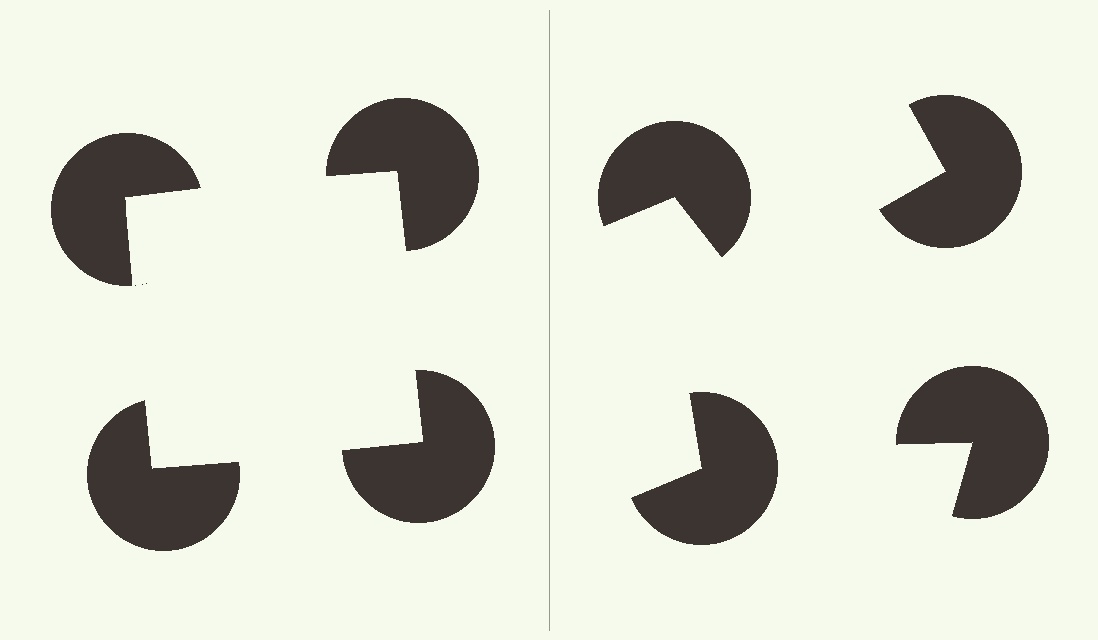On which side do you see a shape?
An illusory square appears on the left side. On the right side the wedge cuts are rotated, so no coherent shape forms.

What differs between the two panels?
The pac-man discs are positioned identically on both sides; only the wedge orientations differ. On the left they align to a square; on the right they are misaligned.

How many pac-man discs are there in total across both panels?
8 — 4 on each side.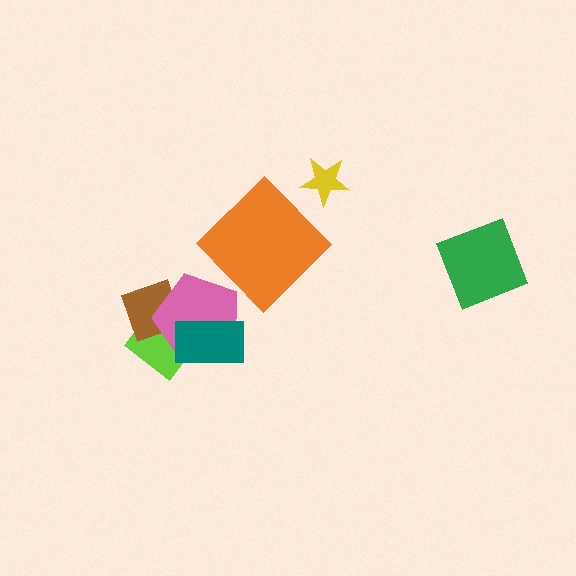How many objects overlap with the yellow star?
0 objects overlap with the yellow star.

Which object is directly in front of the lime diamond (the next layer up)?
The brown diamond is directly in front of the lime diamond.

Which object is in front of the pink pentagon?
The teal rectangle is in front of the pink pentagon.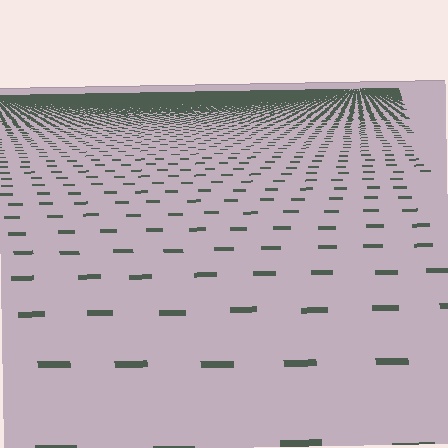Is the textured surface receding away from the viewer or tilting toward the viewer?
The surface is receding away from the viewer. Texture elements get smaller and denser toward the top.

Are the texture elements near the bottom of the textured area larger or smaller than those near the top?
Larger. Near the bottom, elements are closer to the viewer and appear at a bigger on-screen size.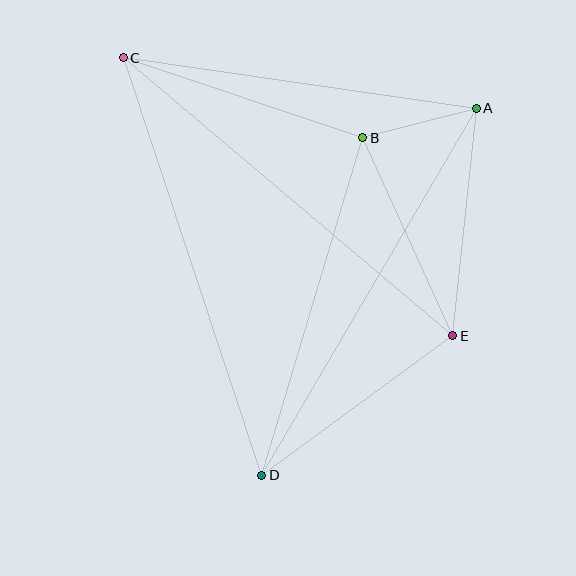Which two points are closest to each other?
Points A and B are closest to each other.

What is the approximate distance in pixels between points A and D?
The distance between A and D is approximately 425 pixels.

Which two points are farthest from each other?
Points C and D are farthest from each other.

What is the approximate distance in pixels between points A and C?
The distance between A and C is approximately 357 pixels.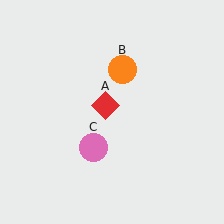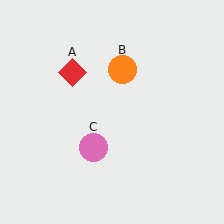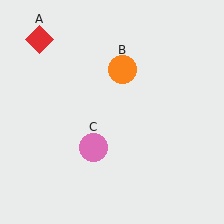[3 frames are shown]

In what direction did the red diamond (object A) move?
The red diamond (object A) moved up and to the left.